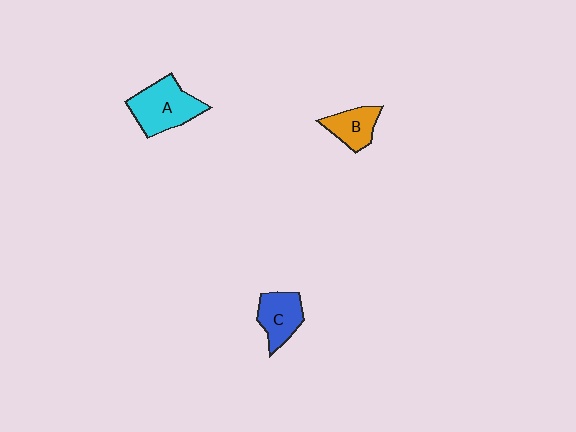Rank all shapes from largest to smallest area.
From largest to smallest: A (cyan), C (blue), B (orange).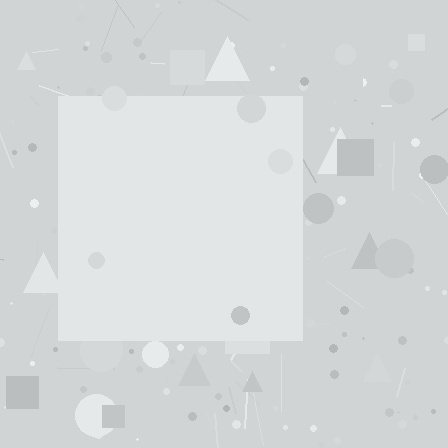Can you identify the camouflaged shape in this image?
The camouflaged shape is a square.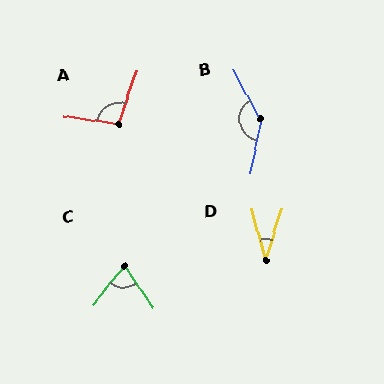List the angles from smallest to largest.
D (32°), C (72°), A (101°), B (140°).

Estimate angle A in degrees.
Approximately 101 degrees.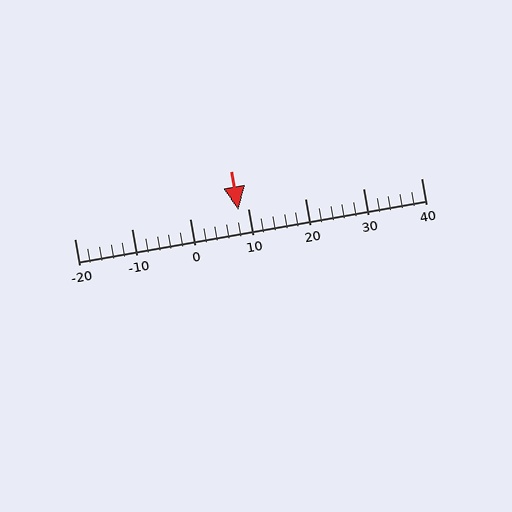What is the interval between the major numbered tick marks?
The major tick marks are spaced 10 units apart.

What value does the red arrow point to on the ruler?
The red arrow points to approximately 8.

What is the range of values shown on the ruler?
The ruler shows values from -20 to 40.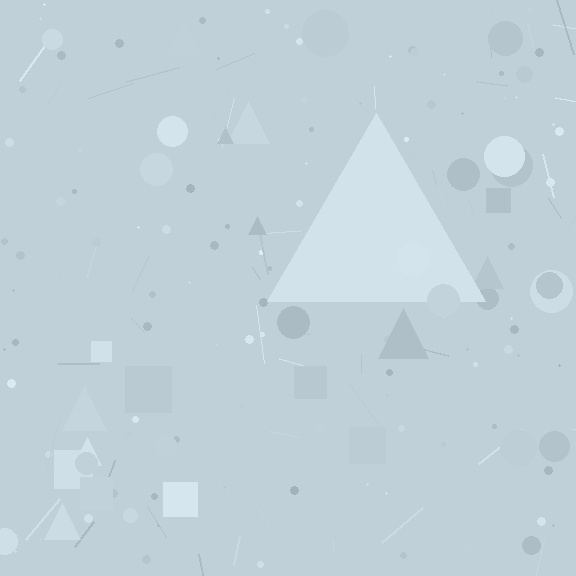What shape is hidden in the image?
A triangle is hidden in the image.